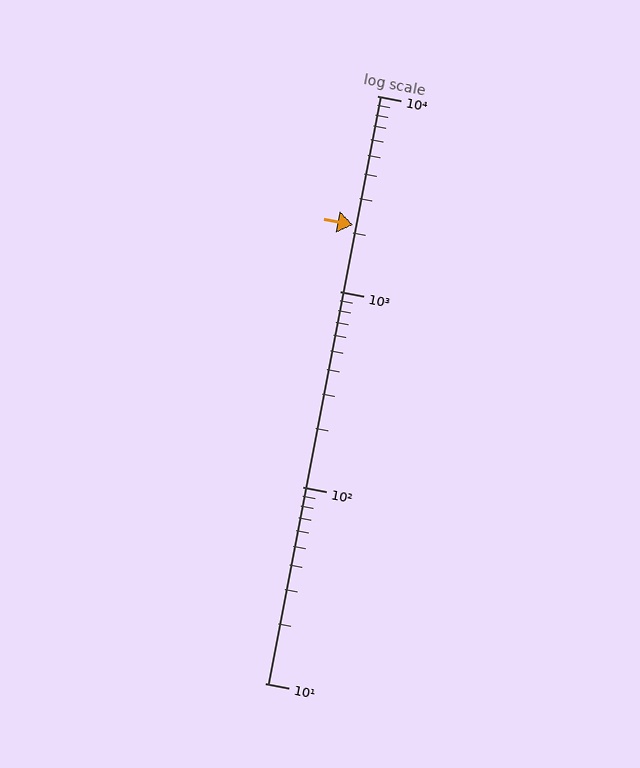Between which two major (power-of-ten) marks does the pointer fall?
The pointer is between 1000 and 10000.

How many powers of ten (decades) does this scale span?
The scale spans 3 decades, from 10 to 10000.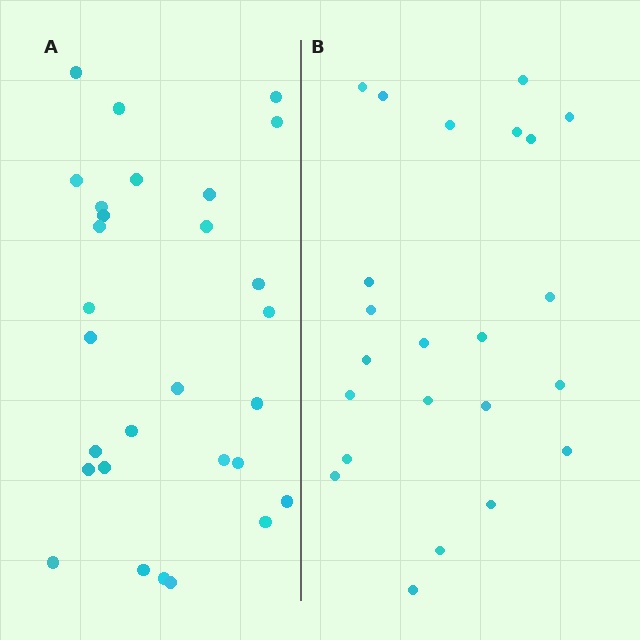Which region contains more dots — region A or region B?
Region A (the left region) has more dots.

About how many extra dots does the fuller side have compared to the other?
Region A has about 6 more dots than region B.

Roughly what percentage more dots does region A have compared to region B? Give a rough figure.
About 25% more.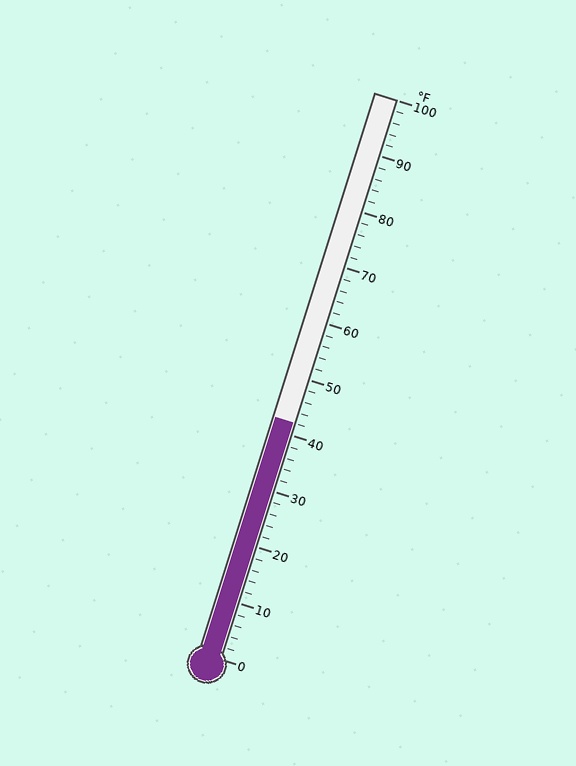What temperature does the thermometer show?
The thermometer shows approximately 42°F.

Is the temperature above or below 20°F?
The temperature is above 20°F.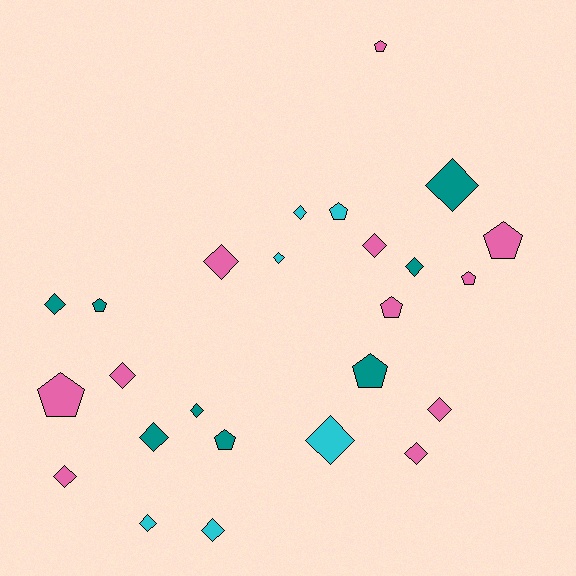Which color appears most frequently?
Pink, with 11 objects.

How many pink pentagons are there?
There are 5 pink pentagons.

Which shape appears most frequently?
Diamond, with 16 objects.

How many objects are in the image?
There are 25 objects.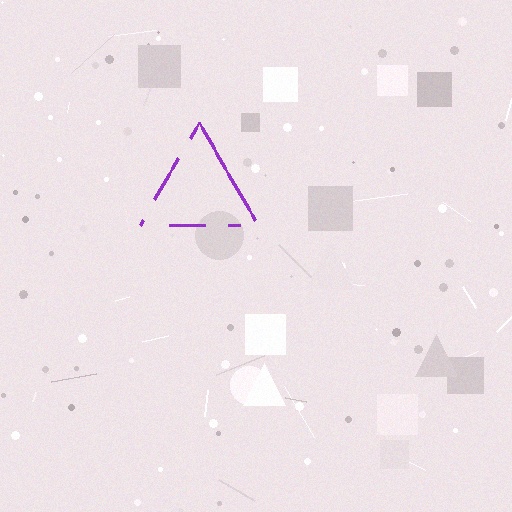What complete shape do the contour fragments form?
The contour fragments form a triangle.